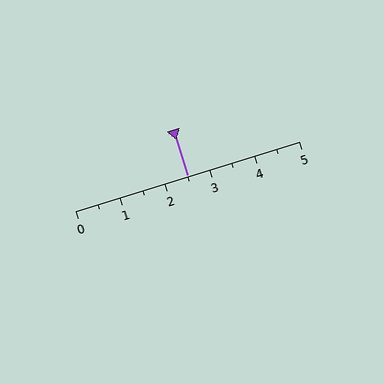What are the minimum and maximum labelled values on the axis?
The axis runs from 0 to 5.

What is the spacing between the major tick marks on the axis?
The major ticks are spaced 1 apart.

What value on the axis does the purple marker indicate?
The marker indicates approximately 2.5.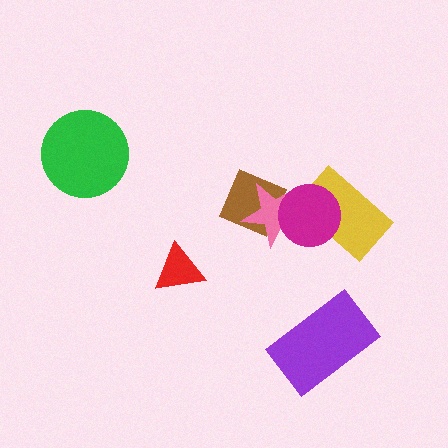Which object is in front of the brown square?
The pink star is in front of the brown square.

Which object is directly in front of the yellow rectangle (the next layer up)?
The pink star is directly in front of the yellow rectangle.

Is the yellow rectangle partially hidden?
Yes, it is partially covered by another shape.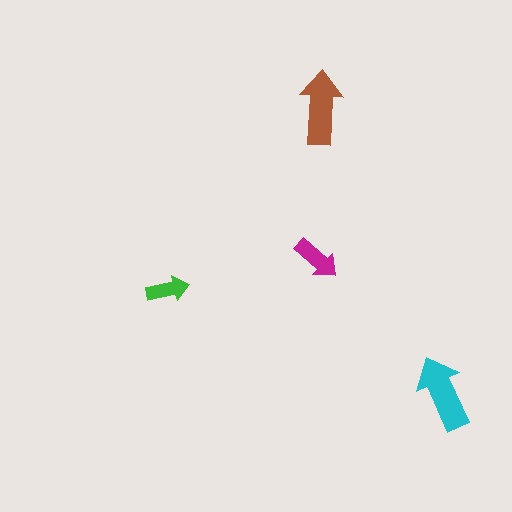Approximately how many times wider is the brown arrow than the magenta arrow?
About 1.5 times wider.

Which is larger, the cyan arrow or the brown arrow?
The cyan one.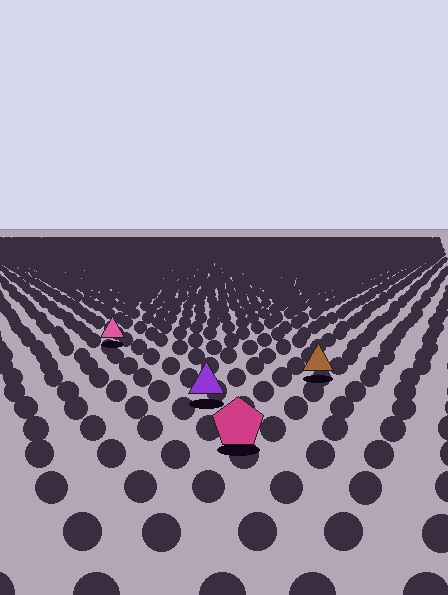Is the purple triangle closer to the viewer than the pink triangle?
Yes. The purple triangle is closer — you can tell from the texture gradient: the ground texture is coarser near it.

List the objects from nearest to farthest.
From nearest to farthest: the magenta pentagon, the purple triangle, the brown triangle, the pink triangle.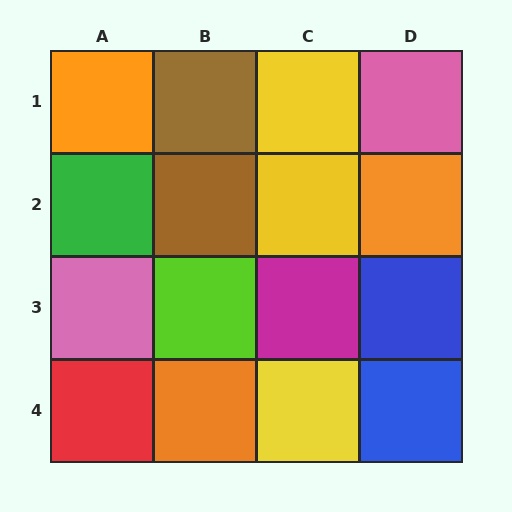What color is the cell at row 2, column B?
Brown.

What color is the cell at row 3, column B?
Lime.